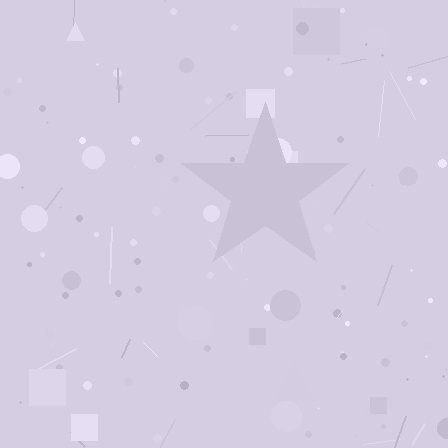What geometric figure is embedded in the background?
A star is embedded in the background.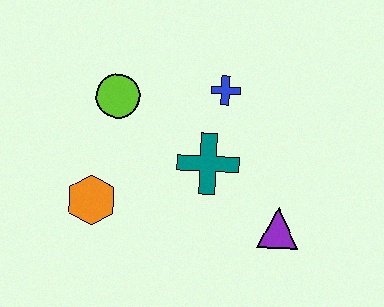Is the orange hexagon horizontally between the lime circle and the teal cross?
No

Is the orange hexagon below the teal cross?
Yes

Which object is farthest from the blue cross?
The orange hexagon is farthest from the blue cross.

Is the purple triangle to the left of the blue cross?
No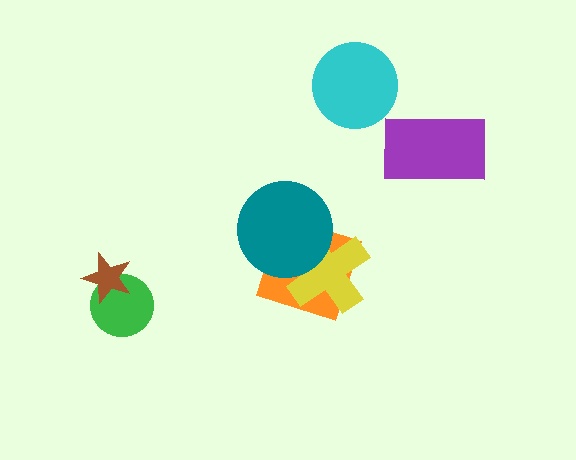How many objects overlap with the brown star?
1 object overlaps with the brown star.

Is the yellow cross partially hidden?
Yes, it is partially covered by another shape.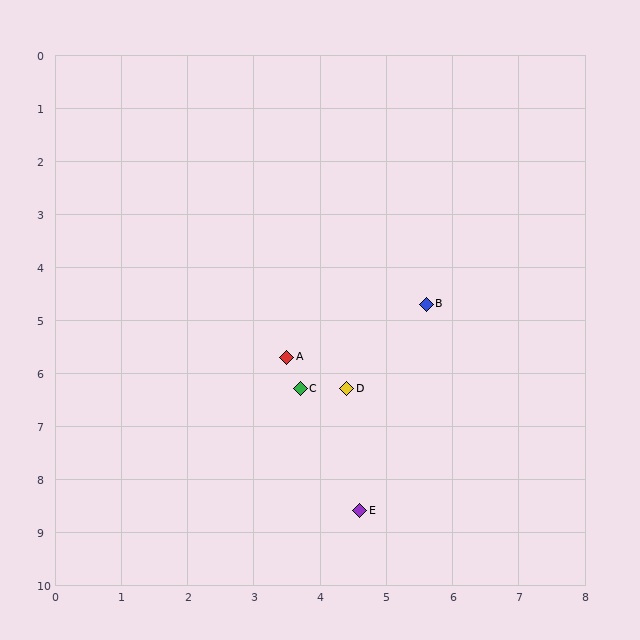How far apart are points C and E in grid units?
Points C and E are about 2.5 grid units apart.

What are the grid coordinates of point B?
Point B is at approximately (5.6, 4.7).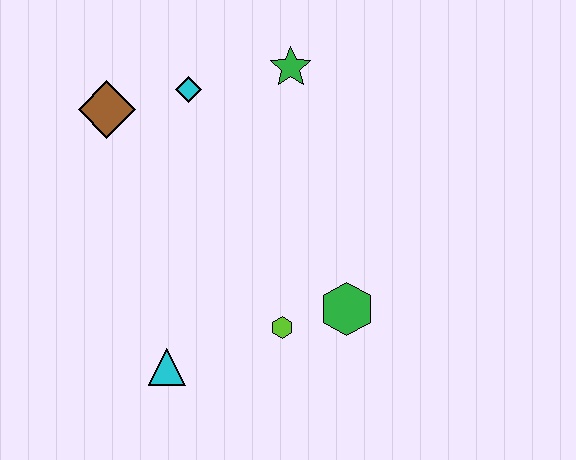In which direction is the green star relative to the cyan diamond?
The green star is to the right of the cyan diamond.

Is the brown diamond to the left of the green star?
Yes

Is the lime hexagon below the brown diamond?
Yes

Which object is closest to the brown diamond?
The cyan diamond is closest to the brown diamond.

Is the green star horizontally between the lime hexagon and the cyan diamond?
No